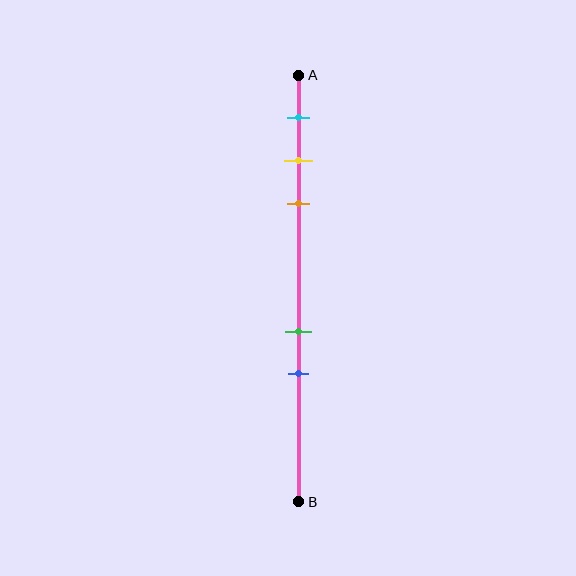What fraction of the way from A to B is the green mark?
The green mark is approximately 60% (0.6) of the way from A to B.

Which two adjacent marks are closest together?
The yellow and orange marks are the closest adjacent pair.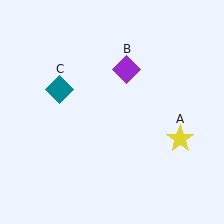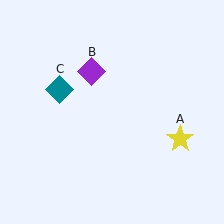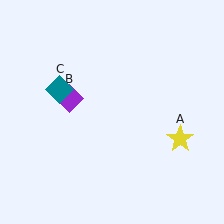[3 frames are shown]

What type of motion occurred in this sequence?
The purple diamond (object B) rotated counterclockwise around the center of the scene.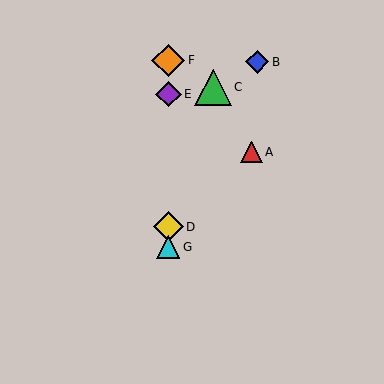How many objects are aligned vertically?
4 objects (D, E, F, G) are aligned vertically.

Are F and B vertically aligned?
No, F is at x≈168 and B is at x≈257.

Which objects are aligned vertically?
Objects D, E, F, G are aligned vertically.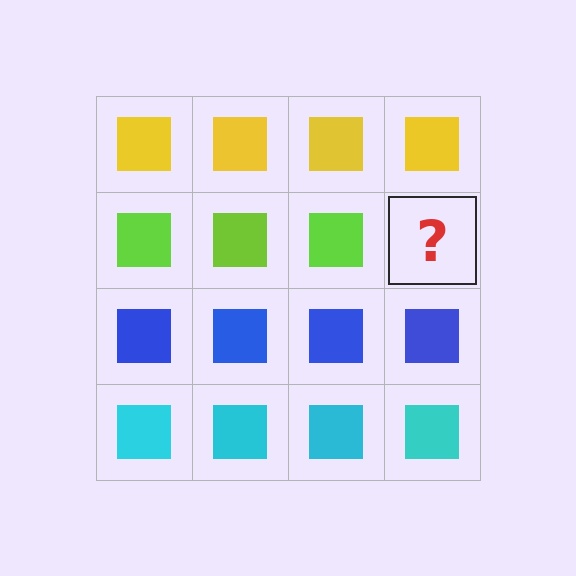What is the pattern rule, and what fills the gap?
The rule is that each row has a consistent color. The gap should be filled with a lime square.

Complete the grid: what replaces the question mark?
The question mark should be replaced with a lime square.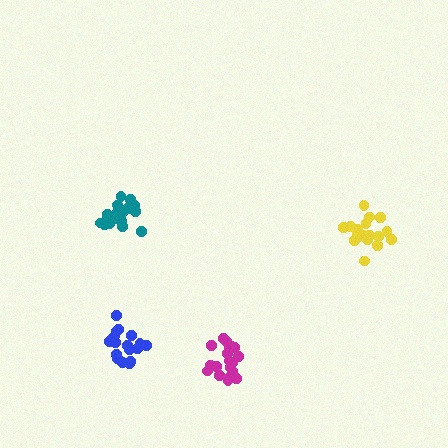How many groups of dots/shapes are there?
There are 4 groups.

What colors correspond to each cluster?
The clusters are colored: teal, magenta, yellow, blue.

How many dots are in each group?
Group 1: 20 dots, Group 2: 20 dots, Group 3: 18 dots, Group 4: 18 dots (76 total).